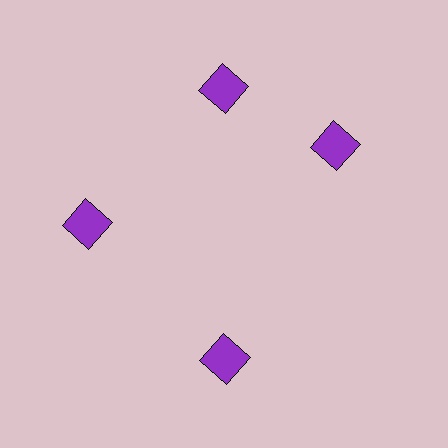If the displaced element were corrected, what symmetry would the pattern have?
It would have 4-fold rotational symmetry — the pattern would map onto itself every 90 degrees.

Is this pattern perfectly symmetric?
No. The 4 purple squares are arranged in a ring, but one element near the 3 o'clock position is rotated out of alignment along the ring, breaking the 4-fold rotational symmetry.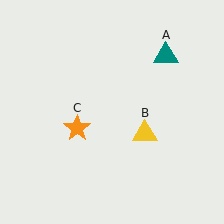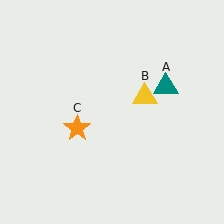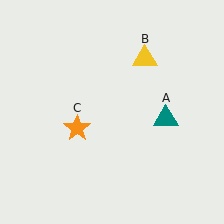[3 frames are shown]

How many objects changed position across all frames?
2 objects changed position: teal triangle (object A), yellow triangle (object B).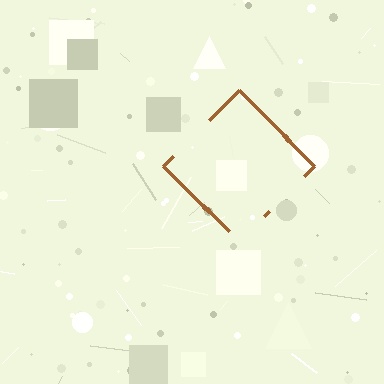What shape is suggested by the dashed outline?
The dashed outline suggests a diamond.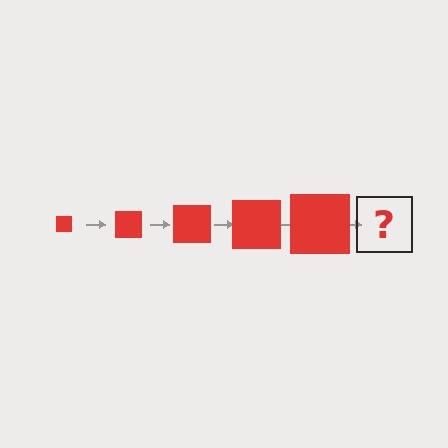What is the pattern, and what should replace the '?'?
The pattern is that the square gets progressively larger each step. The '?' should be a red square, larger than the previous one.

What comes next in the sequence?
The next element should be a red square, larger than the previous one.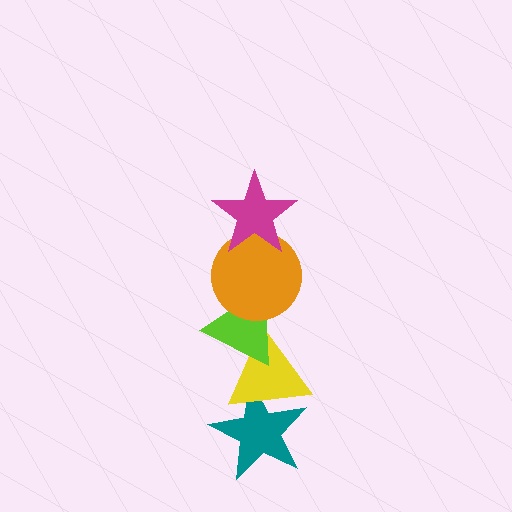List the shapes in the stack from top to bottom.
From top to bottom: the magenta star, the orange circle, the lime triangle, the yellow triangle, the teal star.